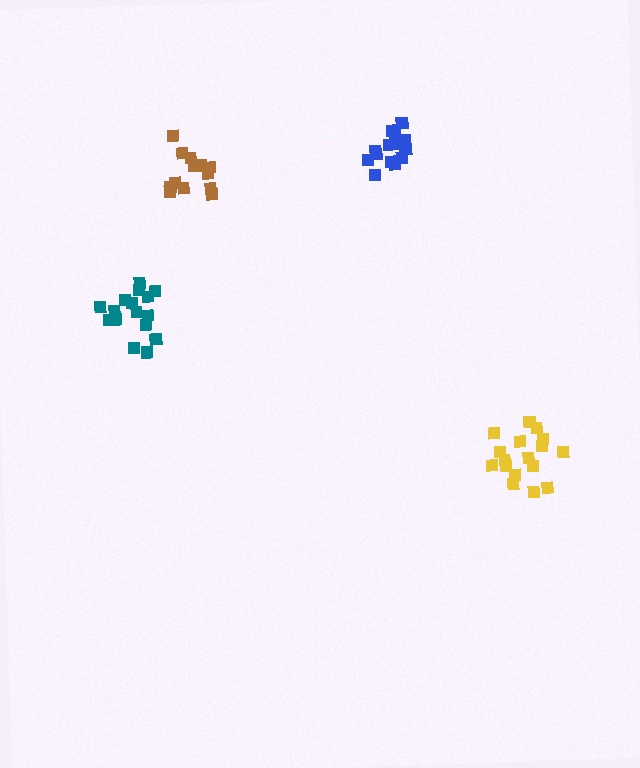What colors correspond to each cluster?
The clusters are colored: brown, yellow, blue, teal.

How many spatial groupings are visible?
There are 4 spatial groupings.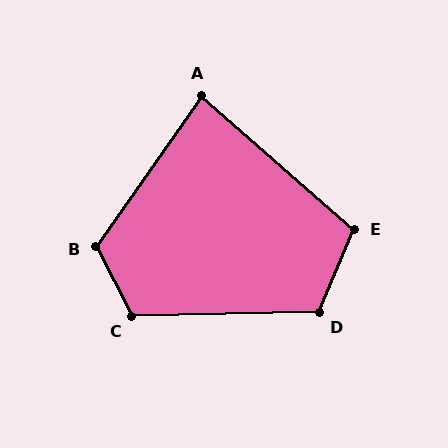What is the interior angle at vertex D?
Approximately 114 degrees (obtuse).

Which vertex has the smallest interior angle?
A, at approximately 84 degrees.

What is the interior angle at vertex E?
Approximately 109 degrees (obtuse).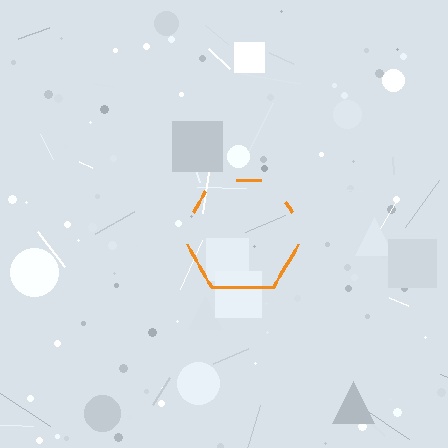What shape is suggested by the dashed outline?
The dashed outline suggests a hexagon.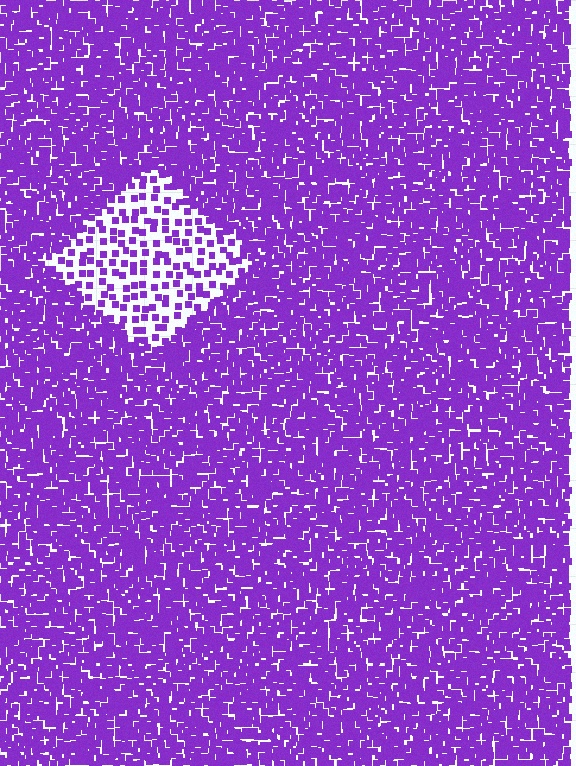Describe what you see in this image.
The image contains small purple elements arranged at two different densities. A diamond-shaped region is visible where the elements are less densely packed than the surrounding area.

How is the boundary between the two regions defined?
The boundary is defined by a change in element density (approximately 2.9x ratio). All elements are the same color, size, and shape.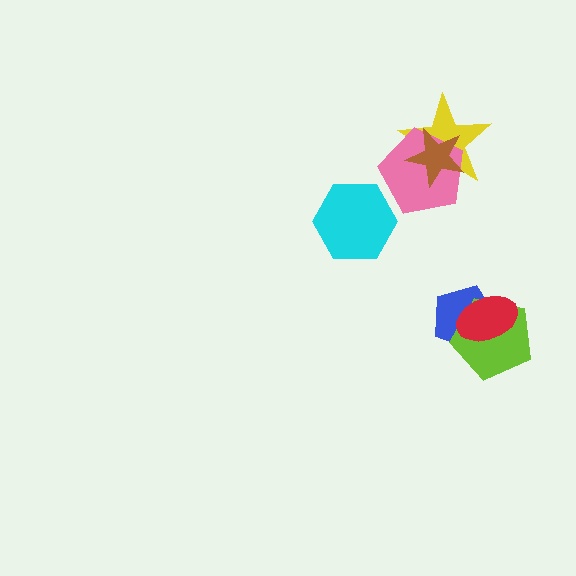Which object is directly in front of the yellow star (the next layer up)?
The pink pentagon is directly in front of the yellow star.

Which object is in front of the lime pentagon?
The red ellipse is in front of the lime pentagon.